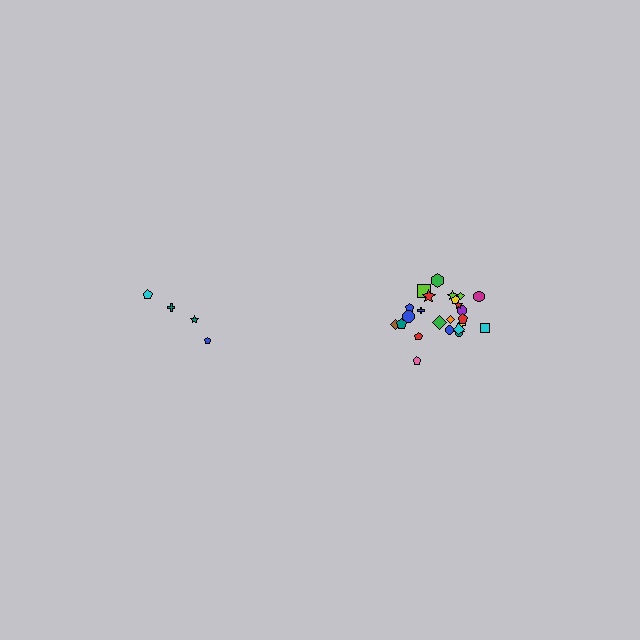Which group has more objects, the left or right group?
The right group.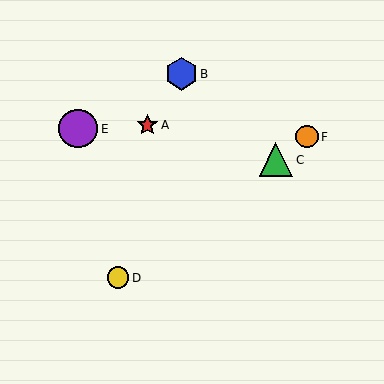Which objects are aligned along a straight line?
Objects C, D, F are aligned along a straight line.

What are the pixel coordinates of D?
Object D is at (118, 278).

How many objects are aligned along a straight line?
3 objects (C, D, F) are aligned along a straight line.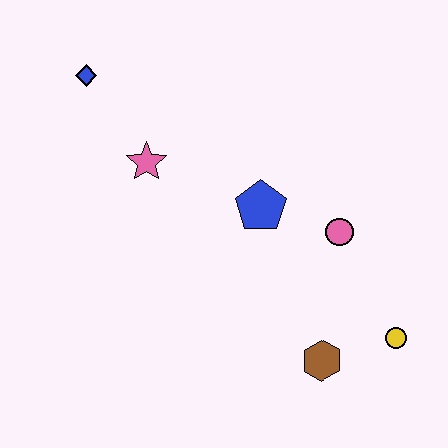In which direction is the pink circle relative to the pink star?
The pink circle is to the right of the pink star.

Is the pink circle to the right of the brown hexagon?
Yes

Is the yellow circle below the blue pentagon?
Yes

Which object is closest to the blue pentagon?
The pink circle is closest to the blue pentagon.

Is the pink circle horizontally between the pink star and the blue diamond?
No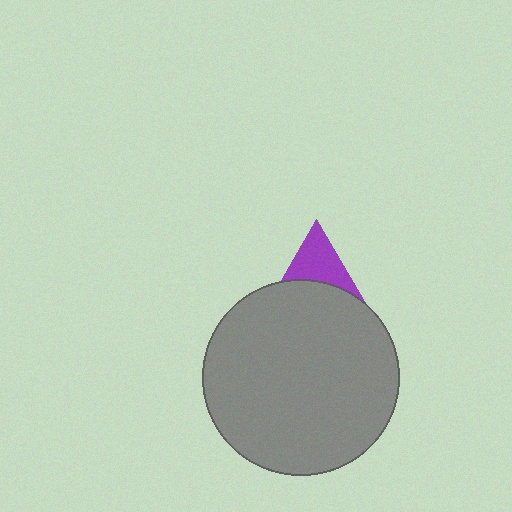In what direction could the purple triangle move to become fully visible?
The purple triangle could move up. That would shift it out from behind the gray circle entirely.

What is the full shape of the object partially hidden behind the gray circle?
The partially hidden object is a purple triangle.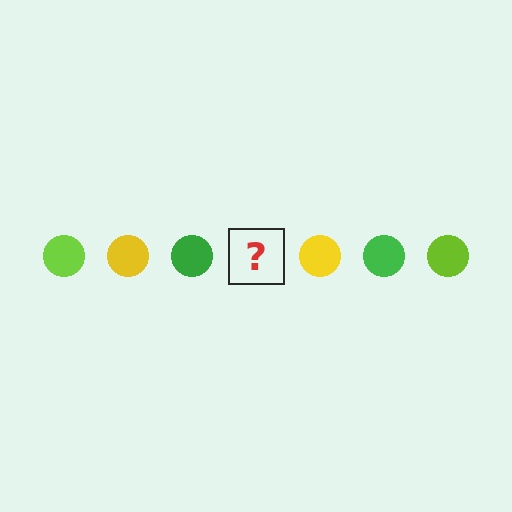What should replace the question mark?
The question mark should be replaced with a lime circle.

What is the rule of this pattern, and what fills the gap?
The rule is that the pattern cycles through lime, yellow, green circles. The gap should be filled with a lime circle.